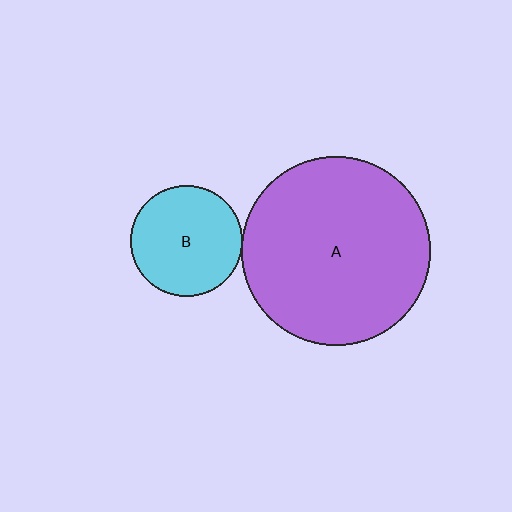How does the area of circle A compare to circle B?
Approximately 2.8 times.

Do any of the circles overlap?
No, none of the circles overlap.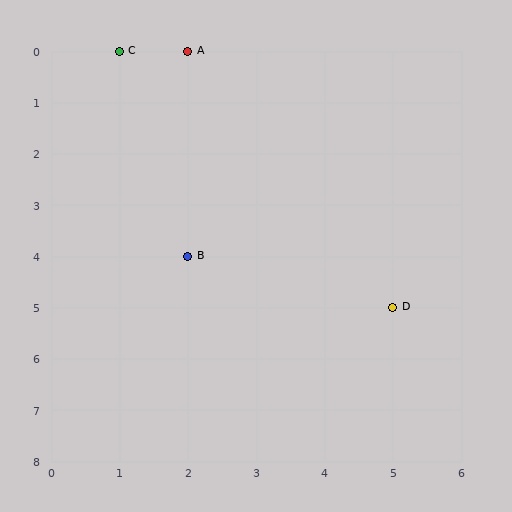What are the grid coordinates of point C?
Point C is at grid coordinates (1, 0).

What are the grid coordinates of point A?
Point A is at grid coordinates (2, 0).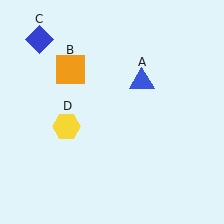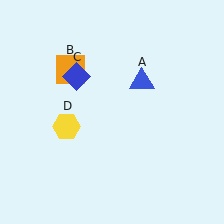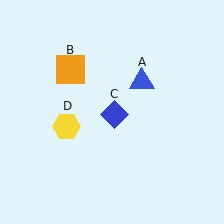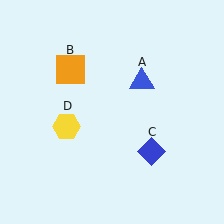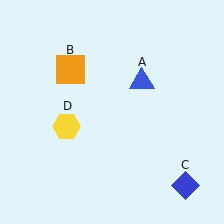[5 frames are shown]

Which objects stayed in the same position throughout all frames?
Blue triangle (object A) and orange square (object B) and yellow hexagon (object D) remained stationary.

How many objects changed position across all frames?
1 object changed position: blue diamond (object C).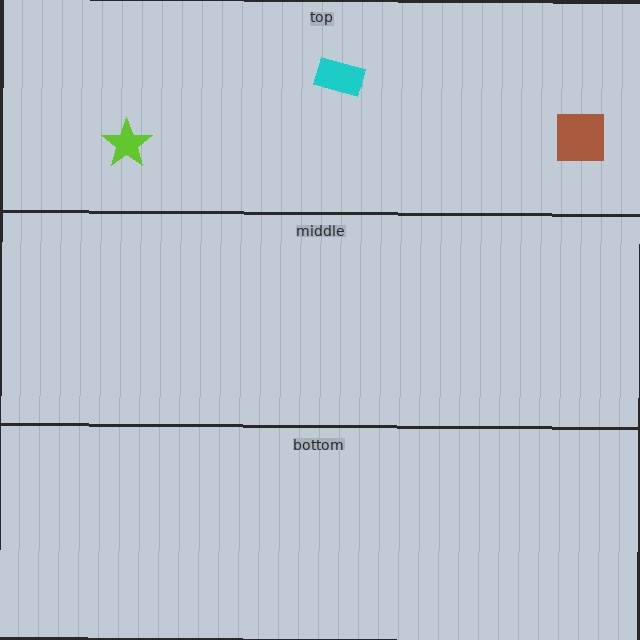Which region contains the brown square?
The top region.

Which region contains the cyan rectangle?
The top region.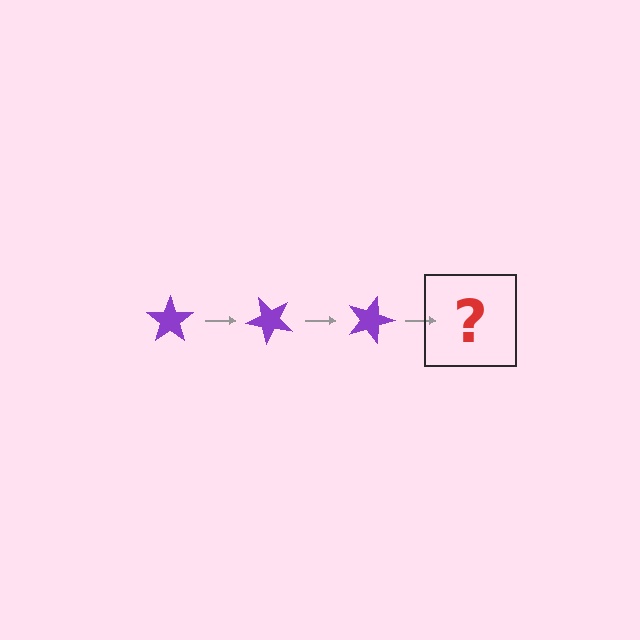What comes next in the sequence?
The next element should be a purple star rotated 135 degrees.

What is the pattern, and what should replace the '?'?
The pattern is that the star rotates 45 degrees each step. The '?' should be a purple star rotated 135 degrees.